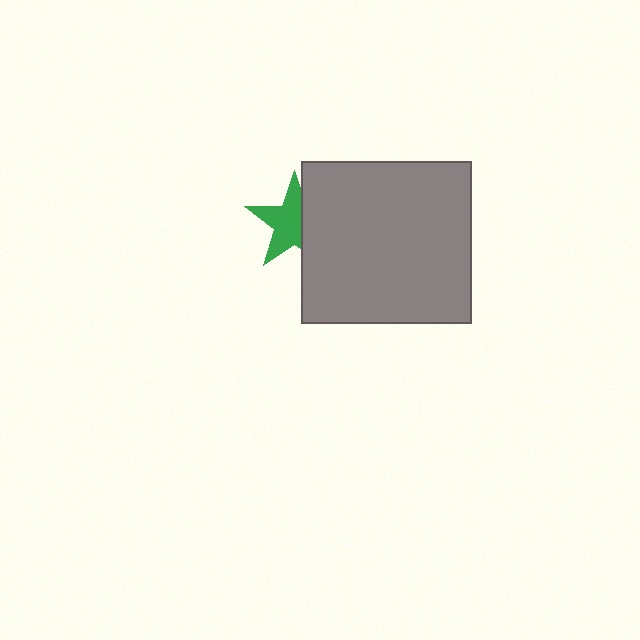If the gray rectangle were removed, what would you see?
You would see the complete green star.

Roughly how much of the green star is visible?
About half of it is visible (roughly 64%).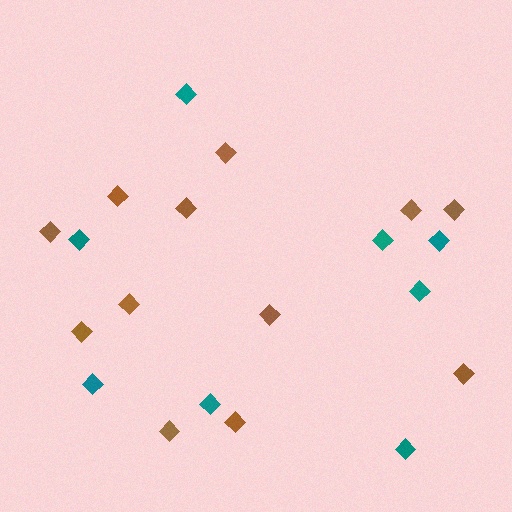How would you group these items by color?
There are 2 groups: one group of brown diamonds (12) and one group of teal diamonds (8).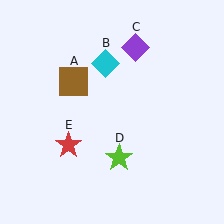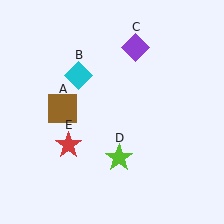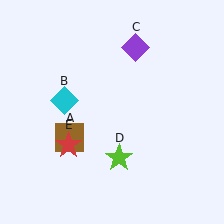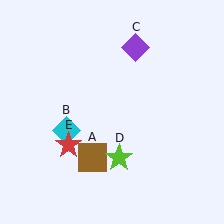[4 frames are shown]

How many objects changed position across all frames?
2 objects changed position: brown square (object A), cyan diamond (object B).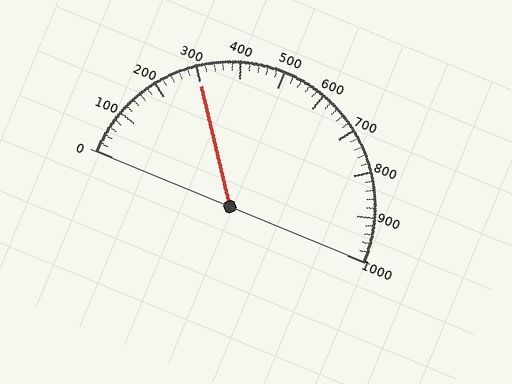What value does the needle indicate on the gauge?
The needle indicates approximately 300.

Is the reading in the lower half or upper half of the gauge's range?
The reading is in the lower half of the range (0 to 1000).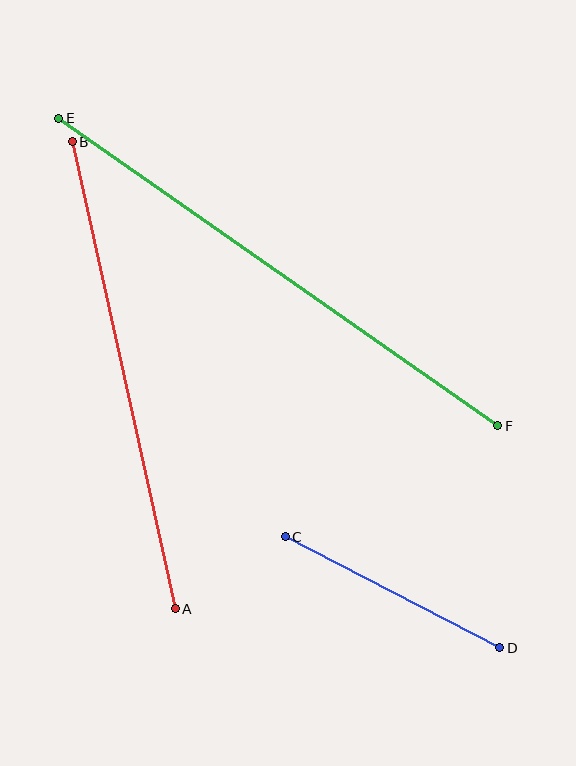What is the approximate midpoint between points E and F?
The midpoint is at approximately (278, 272) pixels.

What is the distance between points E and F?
The distance is approximately 536 pixels.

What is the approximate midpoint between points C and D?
The midpoint is at approximately (392, 592) pixels.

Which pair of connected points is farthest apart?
Points E and F are farthest apart.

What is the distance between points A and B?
The distance is approximately 478 pixels.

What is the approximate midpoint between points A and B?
The midpoint is at approximately (124, 375) pixels.